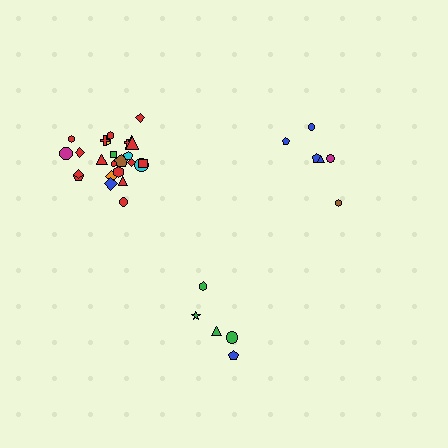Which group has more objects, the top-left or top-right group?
The top-left group.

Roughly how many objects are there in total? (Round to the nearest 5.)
Roughly 35 objects in total.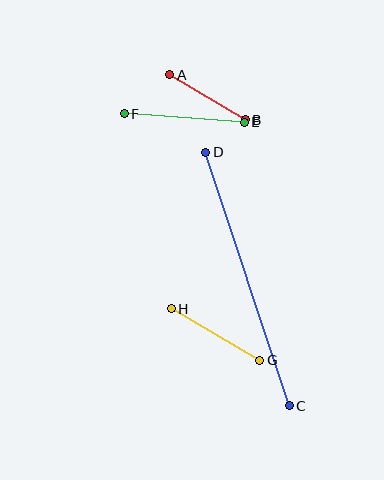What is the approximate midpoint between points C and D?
The midpoint is at approximately (247, 279) pixels.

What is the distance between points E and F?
The distance is approximately 120 pixels.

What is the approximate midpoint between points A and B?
The midpoint is at approximately (207, 97) pixels.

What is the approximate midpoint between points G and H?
The midpoint is at approximately (216, 335) pixels.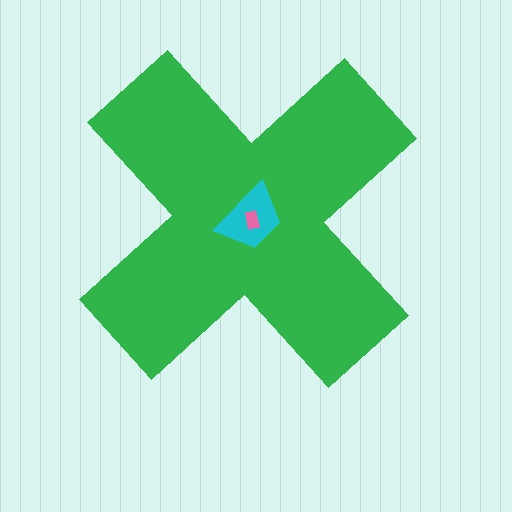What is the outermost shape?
The green cross.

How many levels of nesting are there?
3.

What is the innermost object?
The pink rectangle.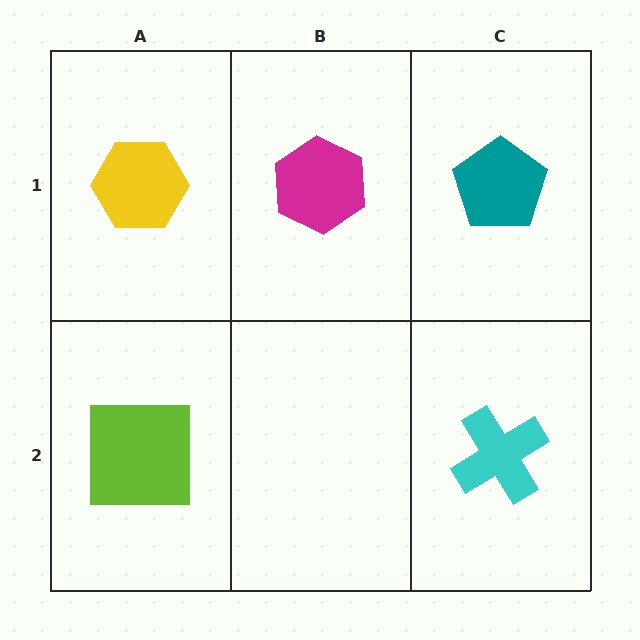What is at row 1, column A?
A yellow hexagon.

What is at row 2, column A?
A lime square.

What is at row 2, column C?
A cyan cross.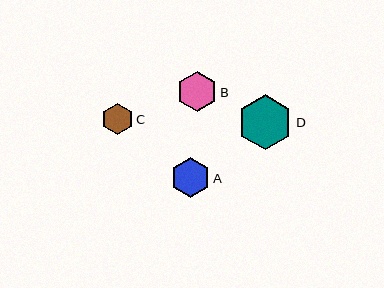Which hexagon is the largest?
Hexagon D is the largest with a size of approximately 55 pixels.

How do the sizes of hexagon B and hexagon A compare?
Hexagon B and hexagon A are approximately the same size.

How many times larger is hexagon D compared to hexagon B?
Hexagon D is approximately 1.4 times the size of hexagon B.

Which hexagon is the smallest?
Hexagon C is the smallest with a size of approximately 32 pixels.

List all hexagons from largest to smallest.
From largest to smallest: D, B, A, C.